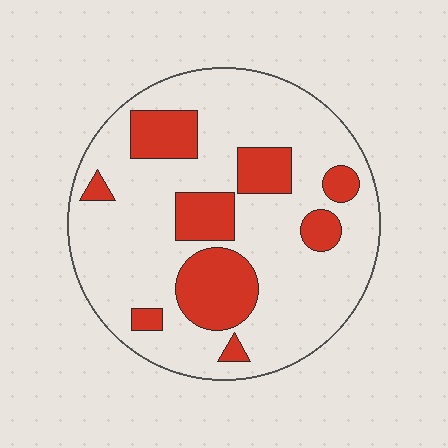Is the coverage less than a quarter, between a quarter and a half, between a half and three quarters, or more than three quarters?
Less than a quarter.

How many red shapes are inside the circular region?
9.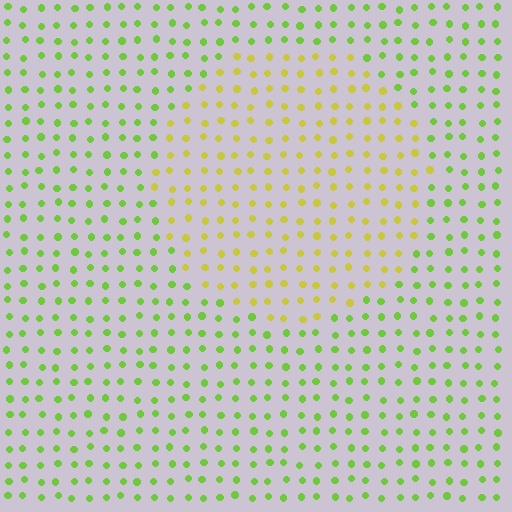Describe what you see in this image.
The image is filled with small lime elements in a uniform arrangement. A circle-shaped region is visible where the elements are tinted to a slightly different hue, forming a subtle color boundary.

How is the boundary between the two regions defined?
The boundary is defined purely by a slight shift in hue (about 39 degrees). Spacing, size, and orientation are identical on both sides.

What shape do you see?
I see a circle.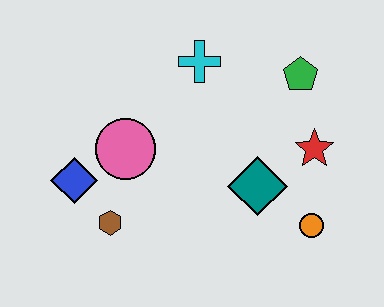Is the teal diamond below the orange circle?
No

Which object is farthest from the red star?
The blue diamond is farthest from the red star.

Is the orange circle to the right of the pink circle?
Yes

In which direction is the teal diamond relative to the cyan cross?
The teal diamond is below the cyan cross.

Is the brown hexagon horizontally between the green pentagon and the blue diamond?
Yes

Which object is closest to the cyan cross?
The green pentagon is closest to the cyan cross.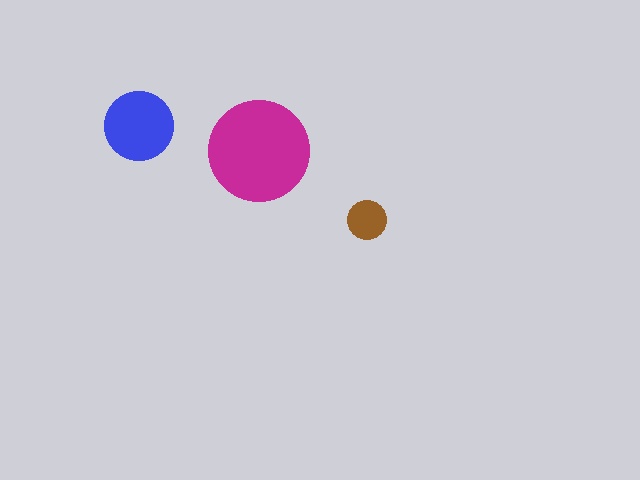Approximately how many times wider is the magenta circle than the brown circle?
About 2.5 times wider.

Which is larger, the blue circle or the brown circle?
The blue one.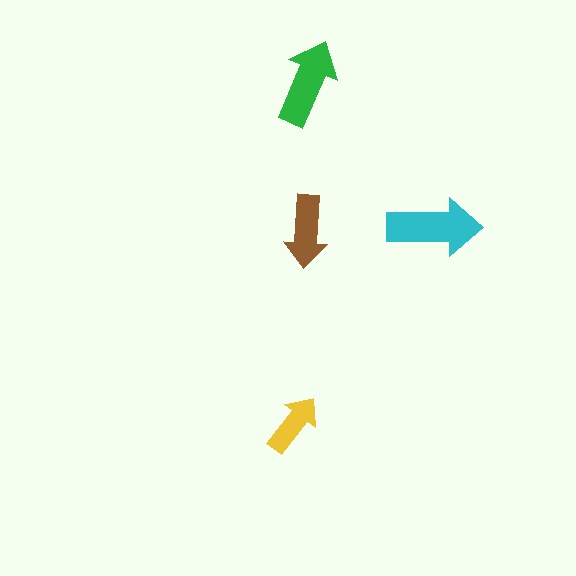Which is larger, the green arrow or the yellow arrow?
The green one.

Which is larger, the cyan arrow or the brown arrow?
The cyan one.